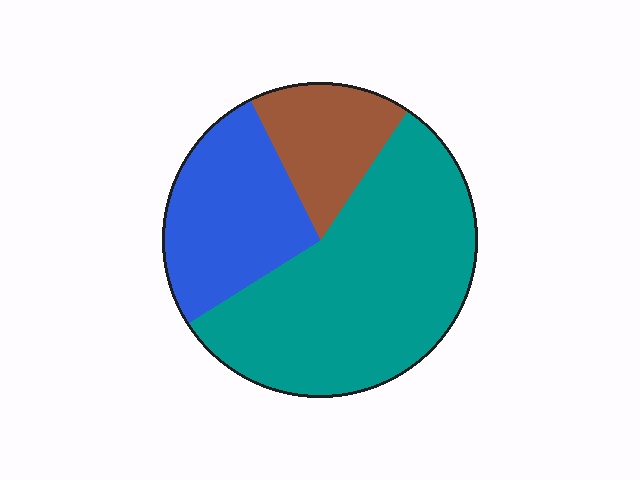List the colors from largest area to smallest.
From largest to smallest: teal, blue, brown.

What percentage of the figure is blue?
Blue covers roughly 25% of the figure.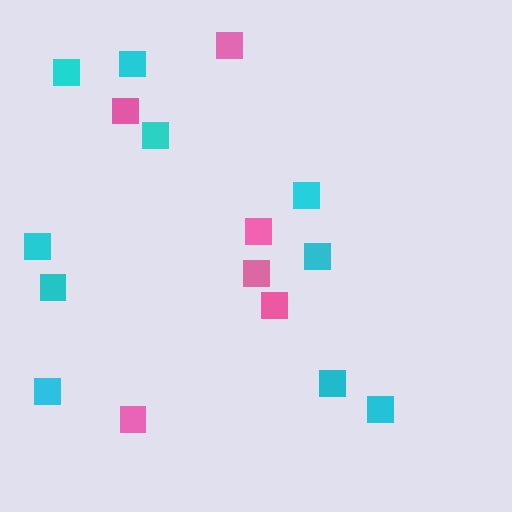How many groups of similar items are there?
There are 2 groups: one group of cyan squares (10) and one group of pink squares (6).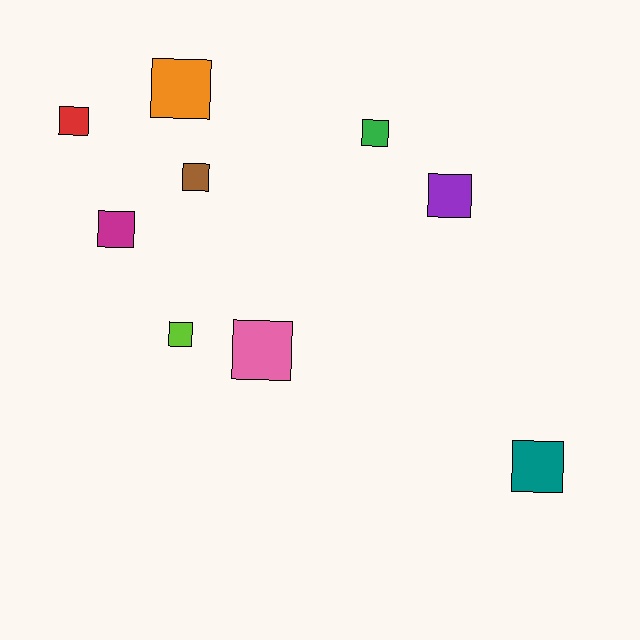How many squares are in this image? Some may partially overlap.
There are 9 squares.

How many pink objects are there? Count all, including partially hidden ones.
There is 1 pink object.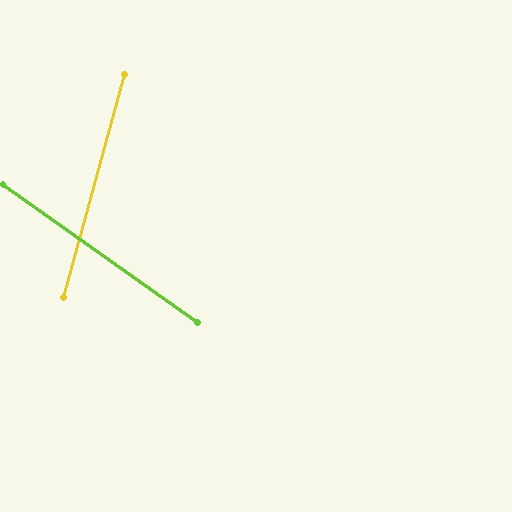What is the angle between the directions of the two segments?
Approximately 70 degrees.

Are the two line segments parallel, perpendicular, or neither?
Neither parallel nor perpendicular — they differ by about 70°.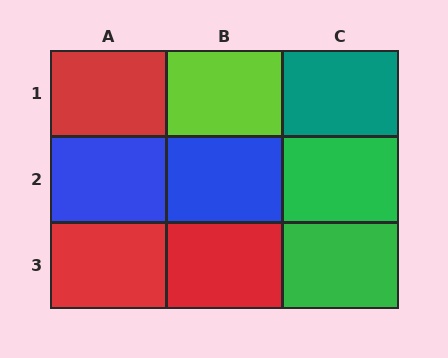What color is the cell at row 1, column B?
Lime.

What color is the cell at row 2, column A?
Blue.